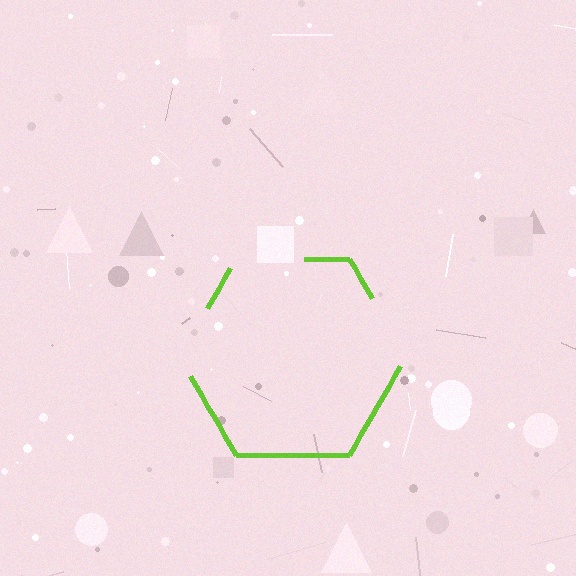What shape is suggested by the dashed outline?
The dashed outline suggests a hexagon.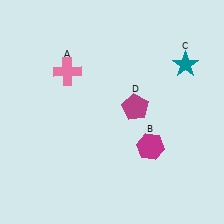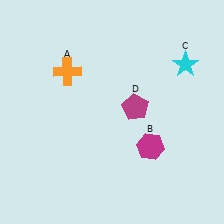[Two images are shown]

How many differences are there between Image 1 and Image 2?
There are 2 differences between the two images.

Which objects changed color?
A changed from pink to orange. C changed from teal to cyan.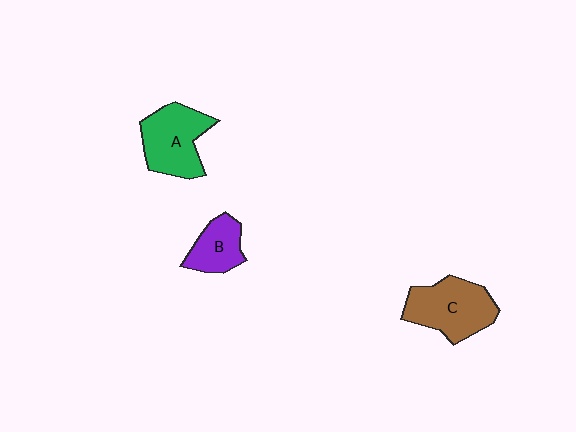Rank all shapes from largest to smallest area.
From largest to smallest: C (brown), A (green), B (purple).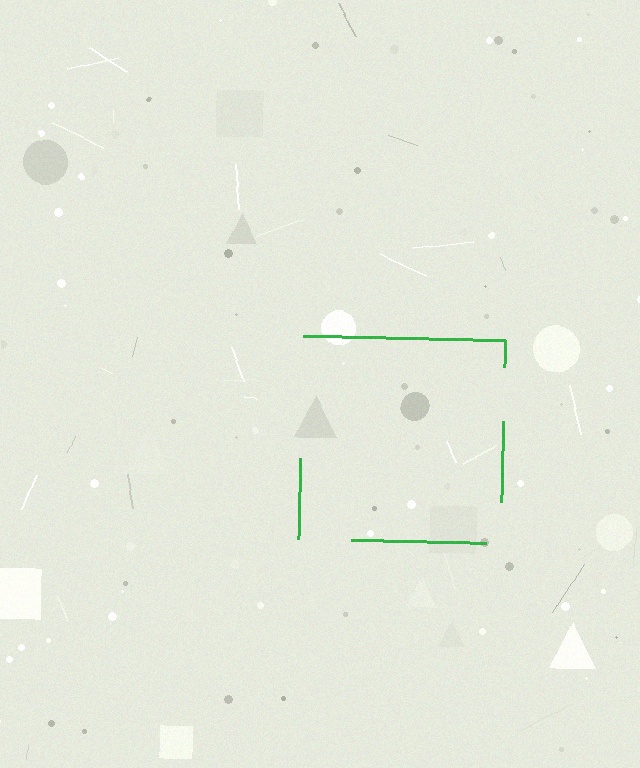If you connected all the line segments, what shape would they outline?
They would outline a square.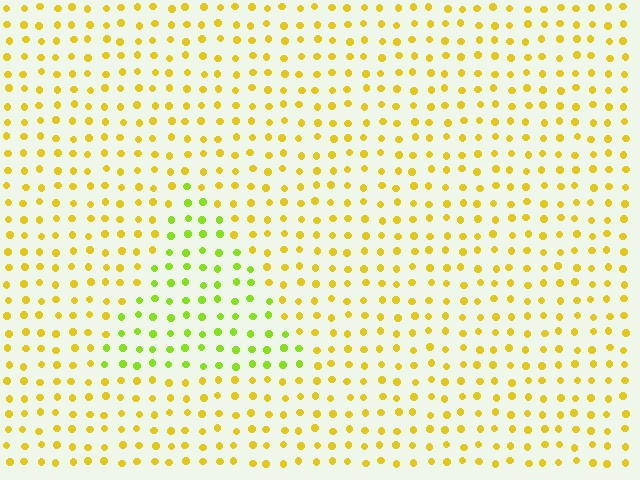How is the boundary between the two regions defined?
The boundary is defined purely by a slight shift in hue (about 36 degrees). Spacing, size, and orientation are identical on both sides.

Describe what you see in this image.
The image is filled with small yellow elements in a uniform arrangement. A triangle-shaped region is visible where the elements are tinted to a slightly different hue, forming a subtle color boundary.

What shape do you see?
I see a triangle.